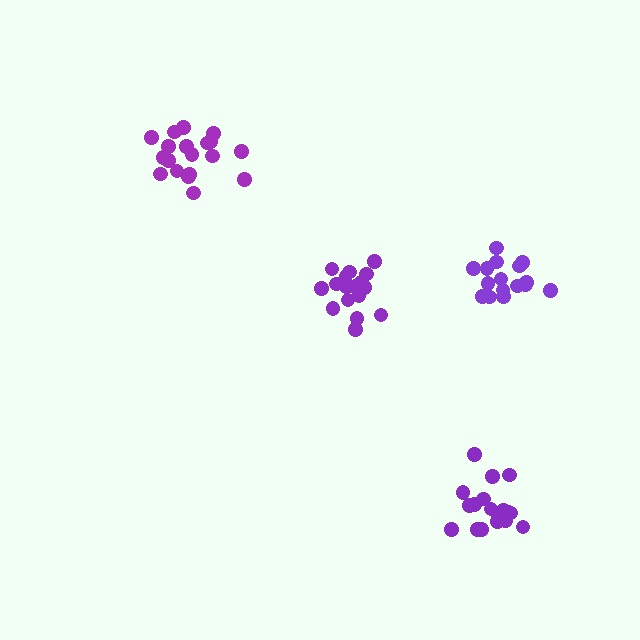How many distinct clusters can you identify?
There are 4 distinct clusters.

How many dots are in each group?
Group 1: 16 dots, Group 2: 18 dots, Group 3: 20 dots, Group 4: 19 dots (73 total).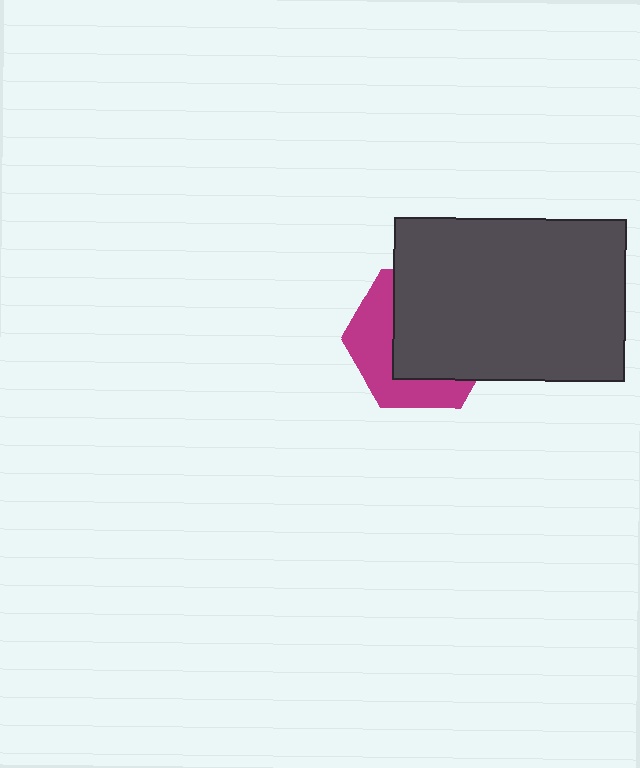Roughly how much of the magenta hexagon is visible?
A small part of it is visible (roughly 39%).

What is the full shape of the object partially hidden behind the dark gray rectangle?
The partially hidden object is a magenta hexagon.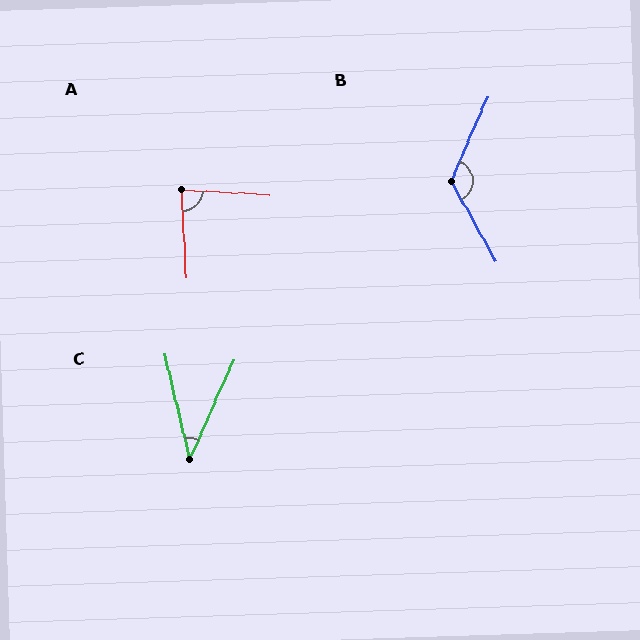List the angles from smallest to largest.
C (37°), A (84°), B (127°).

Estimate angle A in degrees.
Approximately 84 degrees.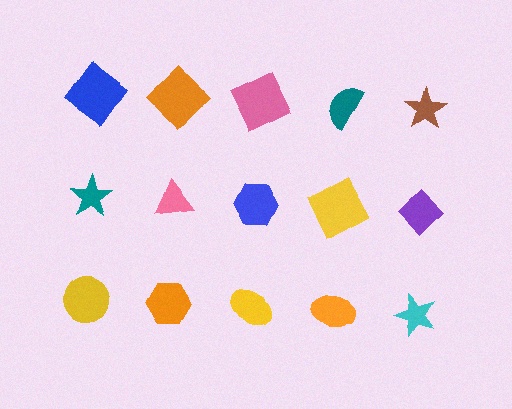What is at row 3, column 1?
A yellow circle.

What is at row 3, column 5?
A cyan star.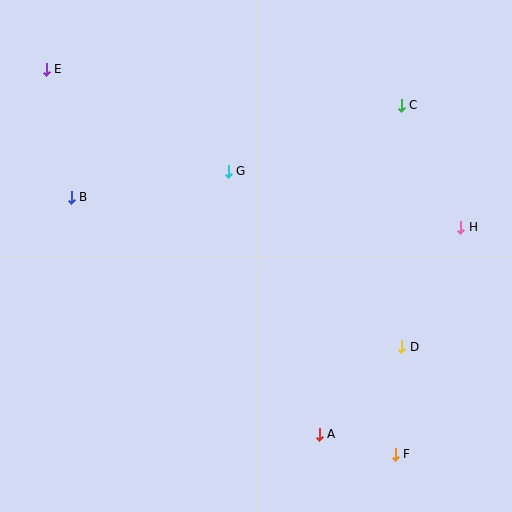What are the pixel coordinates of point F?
Point F is at (395, 454).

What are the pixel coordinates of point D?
Point D is at (402, 347).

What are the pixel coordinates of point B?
Point B is at (71, 197).